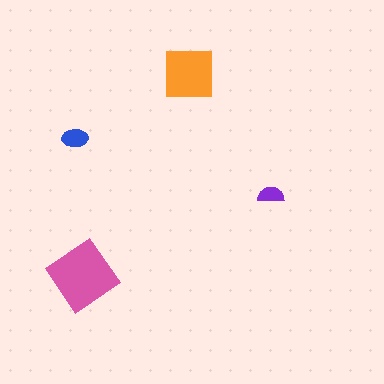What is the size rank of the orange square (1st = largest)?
2nd.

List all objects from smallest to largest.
The purple semicircle, the blue ellipse, the orange square, the pink diamond.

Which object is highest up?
The orange square is topmost.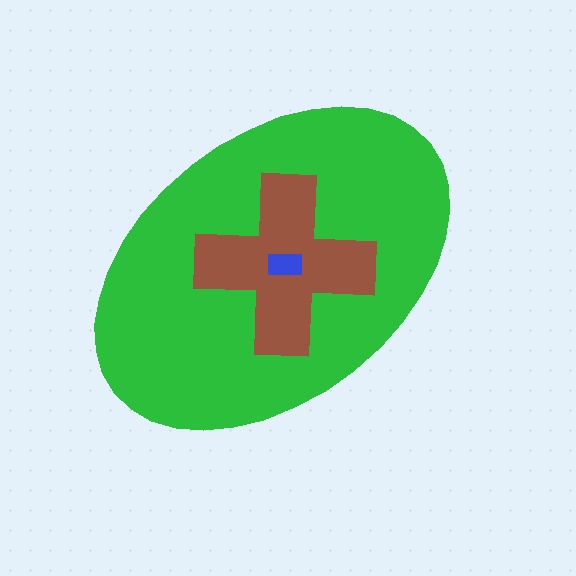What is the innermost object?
The blue rectangle.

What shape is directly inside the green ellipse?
The brown cross.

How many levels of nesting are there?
3.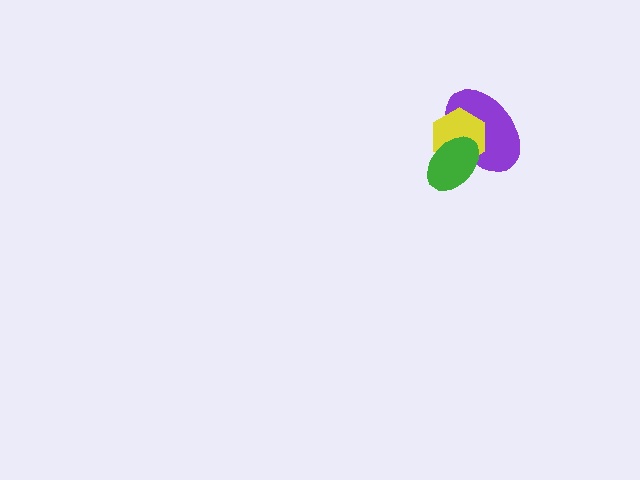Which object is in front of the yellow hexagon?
The green ellipse is in front of the yellow hexagon.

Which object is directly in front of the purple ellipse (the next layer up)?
The yellow hexagon is directly in front of the purple ellipse.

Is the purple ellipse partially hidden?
Yes, it is partially covered by another shape.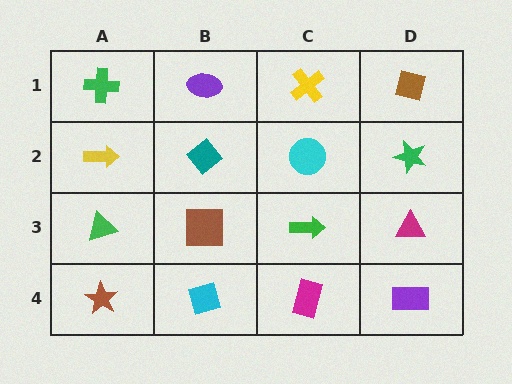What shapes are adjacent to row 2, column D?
A brown square (row 1, column D), a magenta triangle (row 3, column D), a cyan circle (row 2, column C).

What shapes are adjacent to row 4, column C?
A green arrow (row 3, column C), a cyan diamond (row 4, column B), a purple rectangle (row 4, column D).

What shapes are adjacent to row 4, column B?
A brown square (row 3, column B), a brown star (row 4, column A), a magenta rectangle (row 4, column C).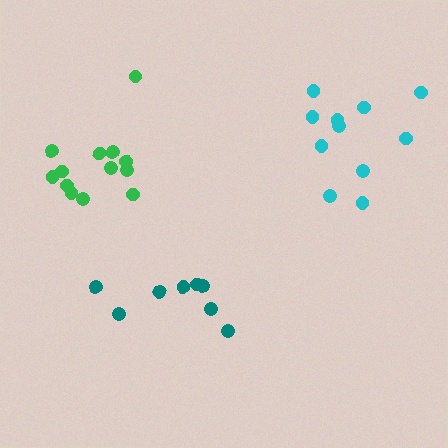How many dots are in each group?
Group 1: 8 dots, Group 2: 11 dots, Group 3: 13 dots (32 total).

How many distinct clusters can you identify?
There are 3 distinct clusters.